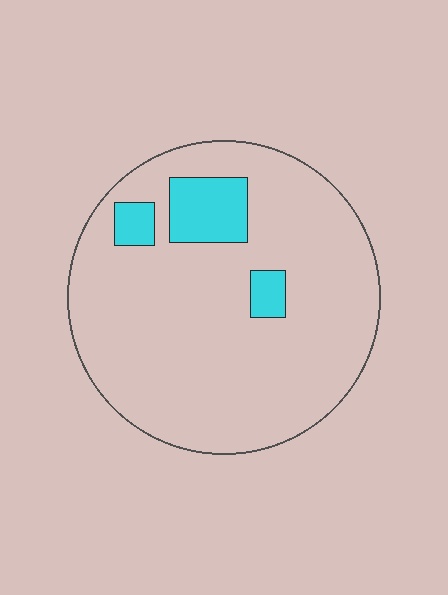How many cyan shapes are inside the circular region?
3.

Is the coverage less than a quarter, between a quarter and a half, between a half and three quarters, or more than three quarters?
Less than a quarter.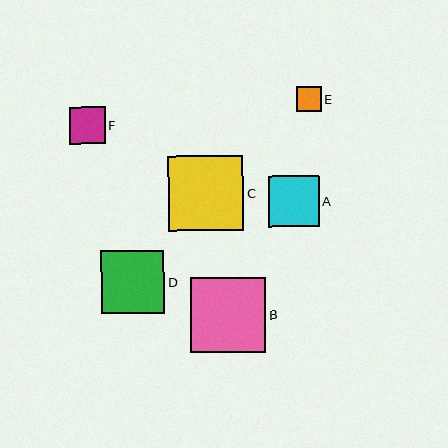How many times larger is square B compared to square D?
Square B is approximately 1.2 times the size of square D.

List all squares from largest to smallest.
From largest to smallest: B, C, D, A, F, E.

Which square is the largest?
Square B is the largest with a size of approximately 75 pixels.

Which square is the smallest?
Square E is the smallest with a size of approximately 25 pixels.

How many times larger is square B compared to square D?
Square B is approximately 1.2 times the size of square D.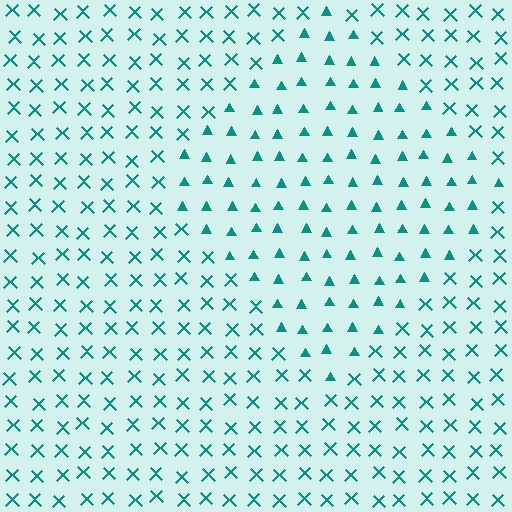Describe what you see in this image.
The image is filled with small teal elements arranged in a uniform grid. A diamond-shaped region contains triangles, while the surrounding area contains X marks. The boundary is defined purely by the change in element shape.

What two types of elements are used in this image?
The image uses triangles inside the diamond region and X marks outside it.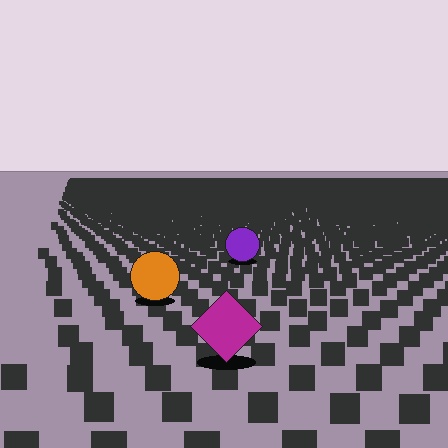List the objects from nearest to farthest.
From nearest to farthest: the magenta diamond, the orange circle, the purple circle.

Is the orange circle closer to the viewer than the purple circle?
Yes. The orange circle is closer — you can tell from the texture gradient: the ground texture is coarser near it.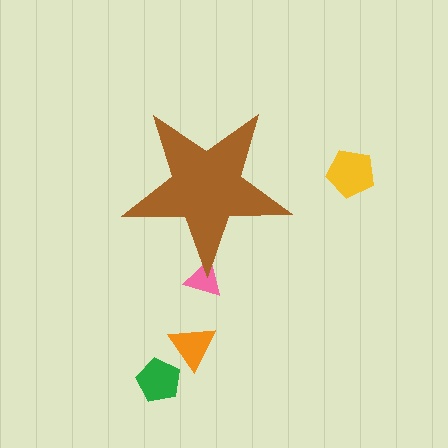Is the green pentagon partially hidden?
No, the green pentagon is fully visible.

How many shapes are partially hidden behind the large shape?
1 shape is partially hidden.